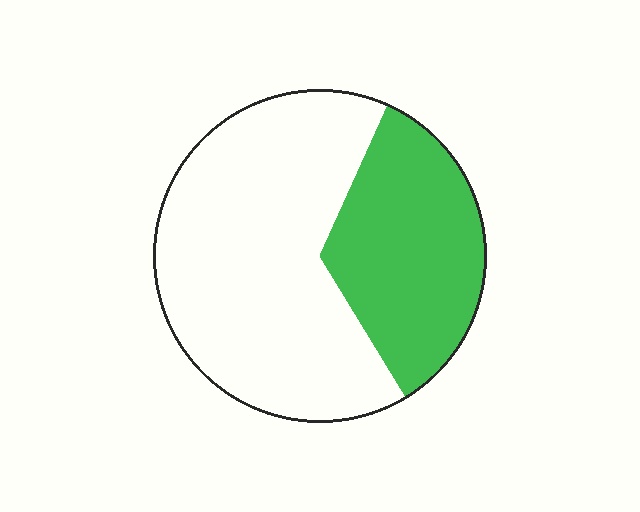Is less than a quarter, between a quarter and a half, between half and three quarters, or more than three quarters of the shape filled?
Between a quarter and a half.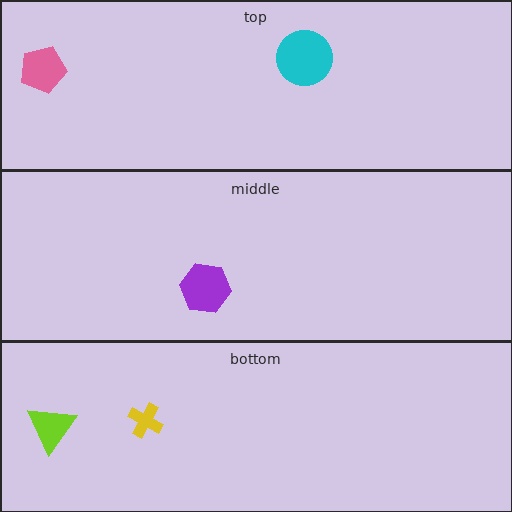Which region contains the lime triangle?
The bottom region.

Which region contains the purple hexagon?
The middle region.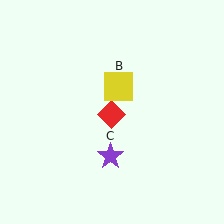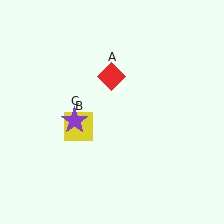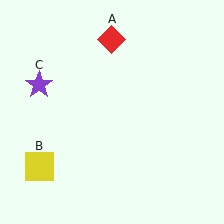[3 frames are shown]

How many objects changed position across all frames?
3 objects changed position: red diamond (object A), yellow square (object B), purple star (object C).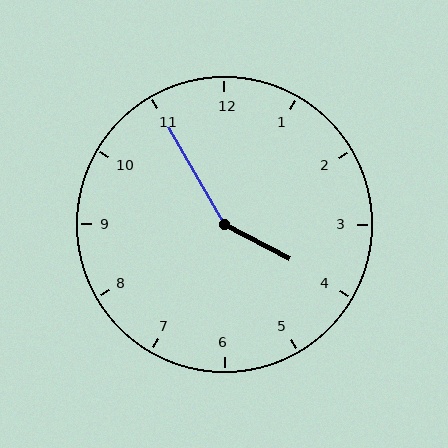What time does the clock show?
3:55.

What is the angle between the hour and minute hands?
Approximately 148 degrees.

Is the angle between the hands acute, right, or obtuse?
It is obtuse.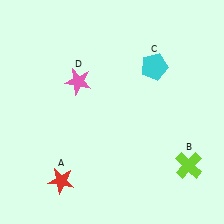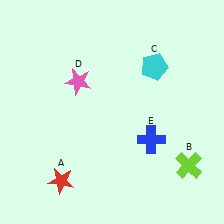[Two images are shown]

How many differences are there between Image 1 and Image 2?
There is 1 difference between the two images.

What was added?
A blue cross (E) was added in Image 2.